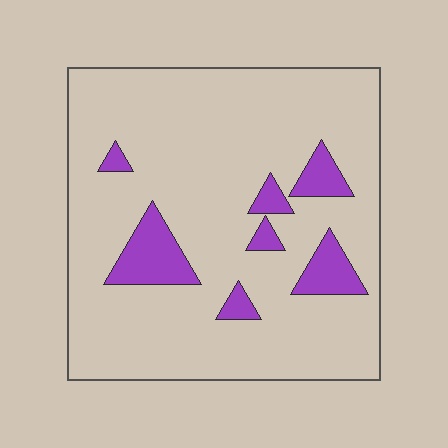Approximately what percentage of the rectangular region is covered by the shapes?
Approximately 10%.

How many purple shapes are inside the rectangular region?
7.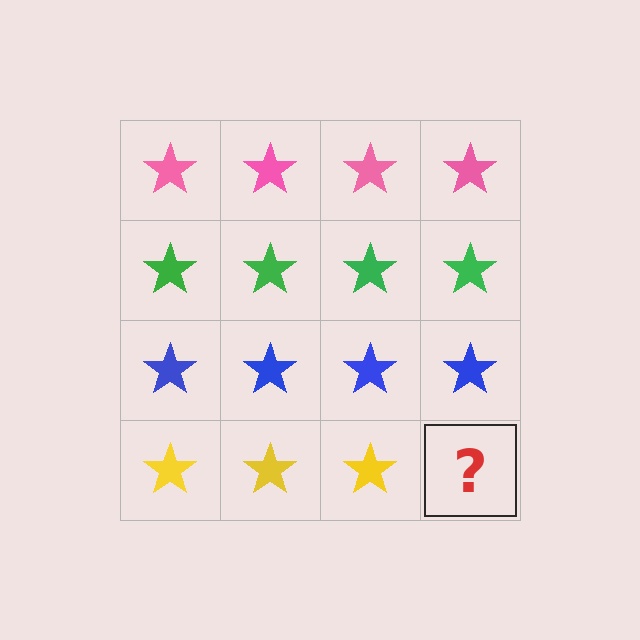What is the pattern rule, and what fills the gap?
The rule is that each row has a consistent color. The gap should be filled with a yellow star.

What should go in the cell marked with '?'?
The missing cell should contain a yellow star.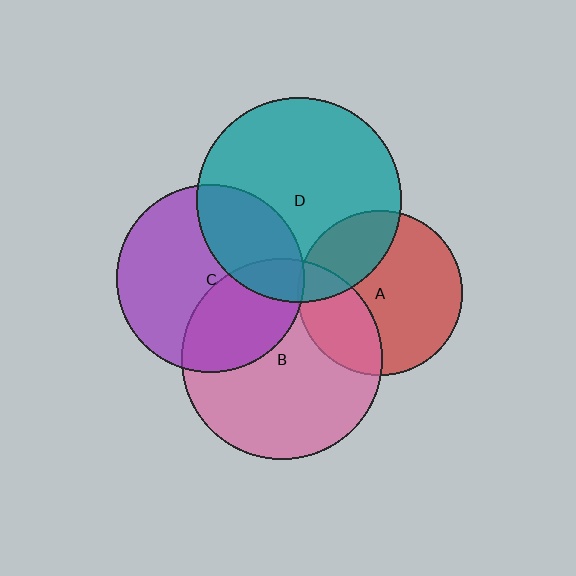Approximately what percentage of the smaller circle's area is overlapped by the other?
Approximately 30%.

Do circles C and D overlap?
Yes.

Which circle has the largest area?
Circle D (teal).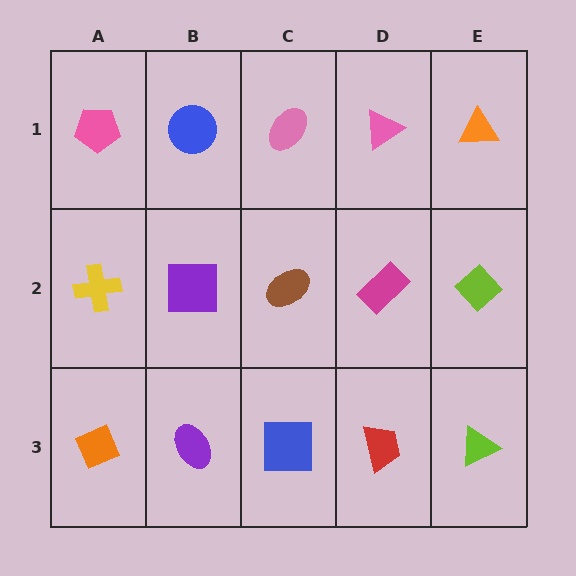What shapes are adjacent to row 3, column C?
A brown ellipse (row 2, column C), a purple ellipse (row 3, column B), a red trapezoid (row 3, column D).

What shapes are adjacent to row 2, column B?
A blue circle (row 1, column B), a purple ellipse (row 3, column B), a yellow cross (row 2, column A), a brown ellipse (row 2, column C).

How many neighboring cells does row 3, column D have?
3.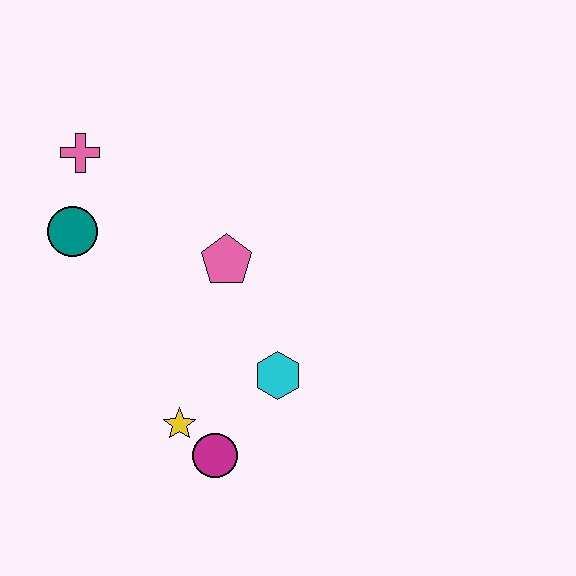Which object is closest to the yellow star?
The magenta circle is closest to the yellow star.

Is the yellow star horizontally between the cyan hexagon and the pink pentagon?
No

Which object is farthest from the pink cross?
The magenta circle is farthest from the pink cross.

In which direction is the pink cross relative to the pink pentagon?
The pink cross is to the left of the pink pentagon.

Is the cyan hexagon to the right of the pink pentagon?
Yes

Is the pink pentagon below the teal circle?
Yes